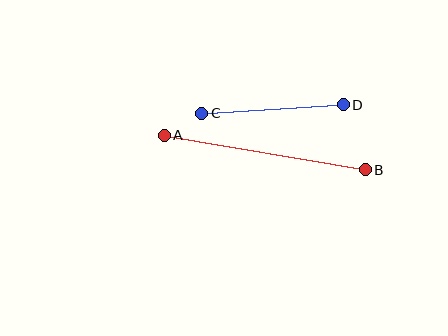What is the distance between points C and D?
The distance is approximately 142 pixels.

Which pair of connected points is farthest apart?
Points A and B are farthest apart.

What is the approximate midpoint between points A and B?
The midpoint is at approximately (265, 153) pixels.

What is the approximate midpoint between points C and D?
The midpoint is at approximately (273, 109) pixels.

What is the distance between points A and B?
The distance is approximately 204 pixels.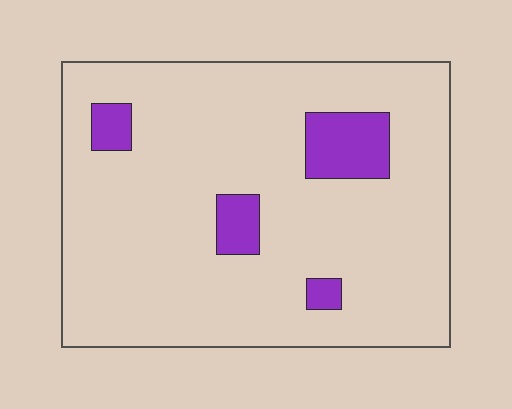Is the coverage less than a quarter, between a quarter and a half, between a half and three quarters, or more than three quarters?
Less than a quarter.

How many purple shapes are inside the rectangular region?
4.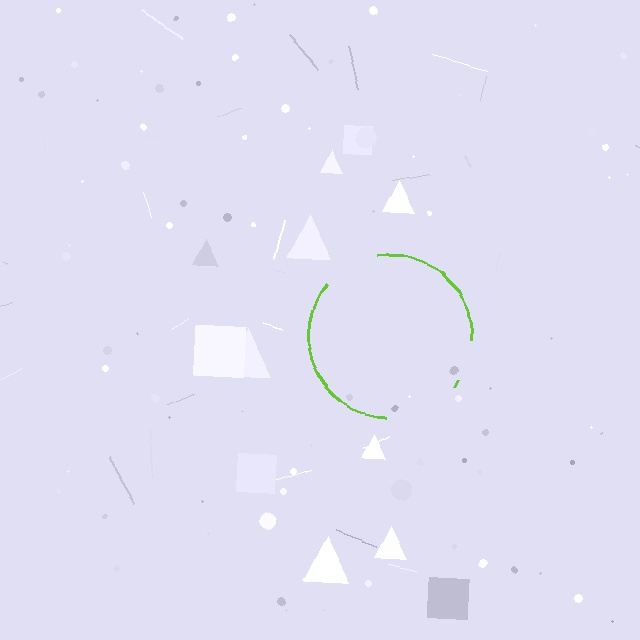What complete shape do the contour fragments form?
The contour fragments form a circle.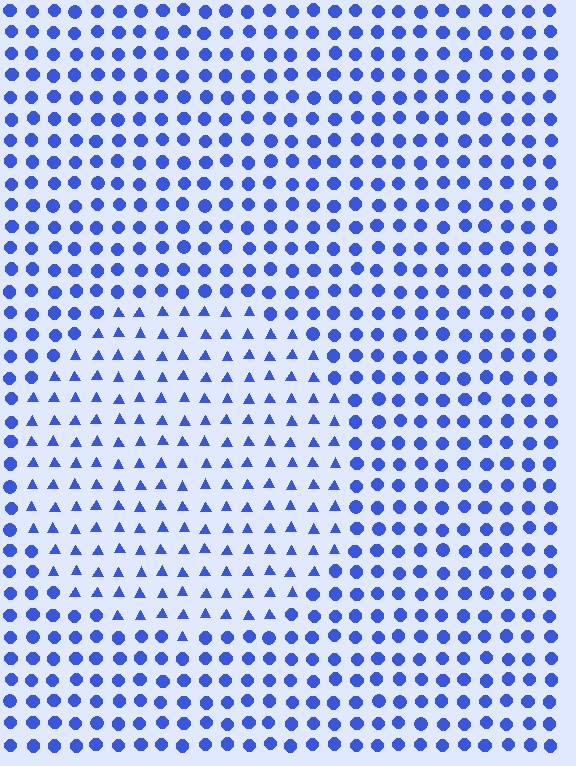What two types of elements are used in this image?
The image uses triangles inside the circle region and circles outside it.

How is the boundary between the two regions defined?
The boundary is defined by a change in element shape: triangles inside vs. circles outside. All elements share the same color and spacing.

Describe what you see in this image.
The image is filled with small blue elements arranged in a uniform grid. A circle-shaped region contains triangles, while the surrounding area contains circles. The boundary is defined purely by the change in element shape.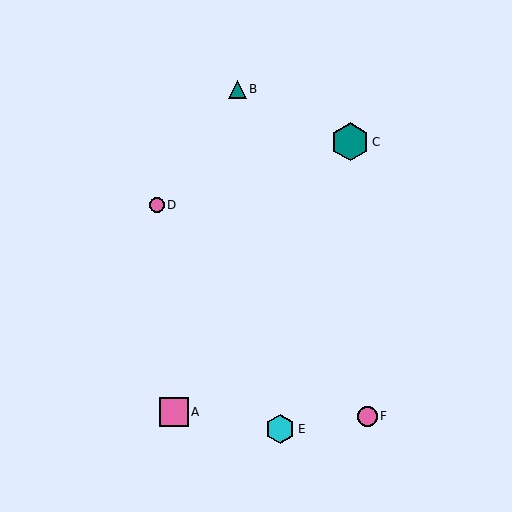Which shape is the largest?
The teal hexagon (labeled C) is the largest.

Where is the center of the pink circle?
The center of the pink circle is at (157, 205).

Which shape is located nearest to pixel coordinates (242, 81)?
The teal triangle (labeled B) at (237, 89) is nearest to that location.